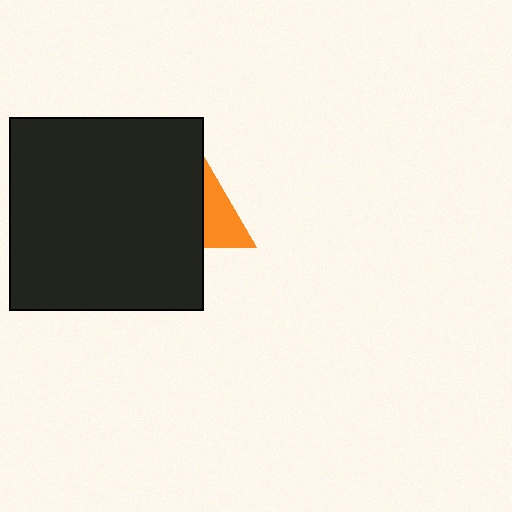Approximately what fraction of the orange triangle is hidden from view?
Roughly 67% of the orange triangle is hidden behind the black square.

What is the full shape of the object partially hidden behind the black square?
The partially hidden object is an orange triangle.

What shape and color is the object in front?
The object in front is a black square.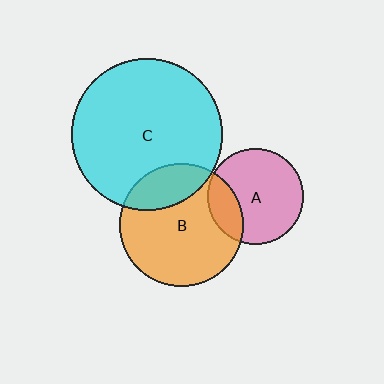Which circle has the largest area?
Circle C (cyan).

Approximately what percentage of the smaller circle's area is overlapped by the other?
Approximately 20%.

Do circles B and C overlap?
Yes.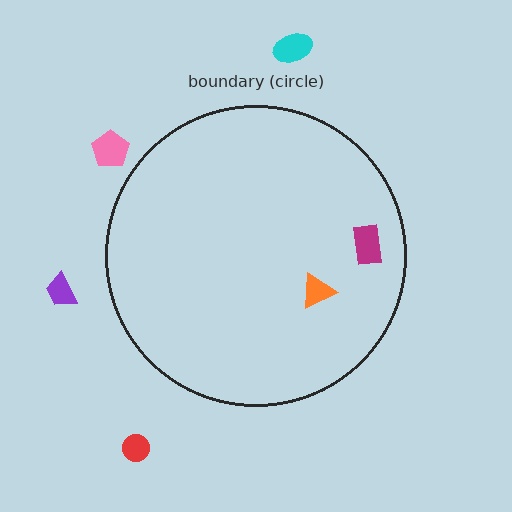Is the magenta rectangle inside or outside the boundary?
Inside.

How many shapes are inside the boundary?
2 inside, 4 outside.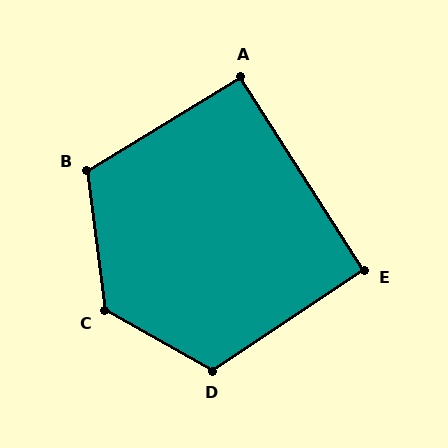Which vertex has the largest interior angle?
C, at approximately 127 degrees.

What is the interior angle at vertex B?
Approximately 114 degrees (obtuse).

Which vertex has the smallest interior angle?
E, at approximately 91 degrees.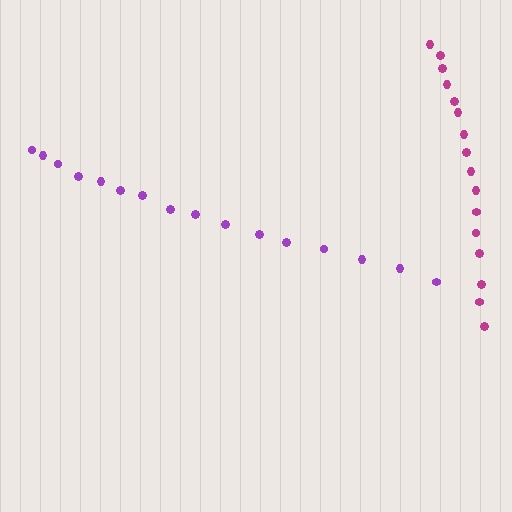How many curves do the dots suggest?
There are 2 distinct paths.